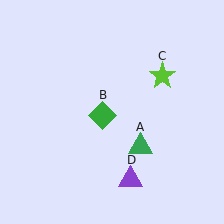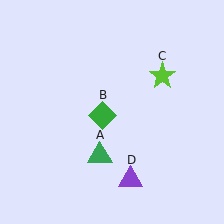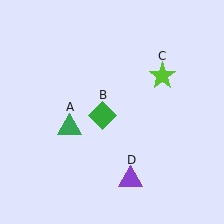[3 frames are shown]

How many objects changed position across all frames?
1 object changed position: green triangle (object A).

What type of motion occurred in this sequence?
The green triangle (object A) rotated clockwise around the center of the scene.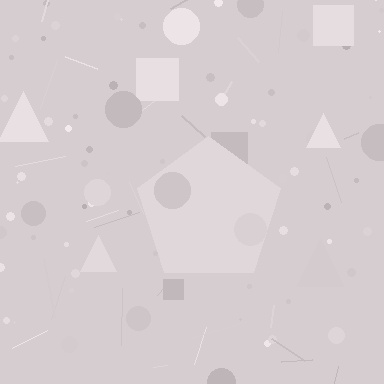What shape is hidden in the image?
A pentagon is hidden in the image.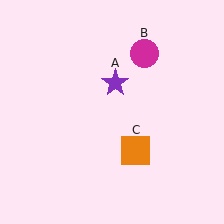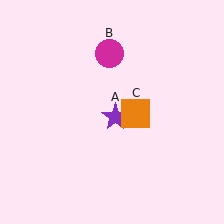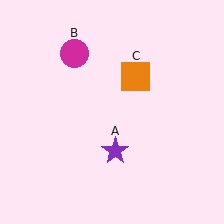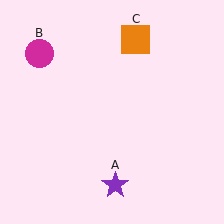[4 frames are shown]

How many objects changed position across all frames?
3 objects changed position: purple star (object A), magenta circle (object B), orange square (object C).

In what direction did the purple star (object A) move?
The purple star (object A) moved down.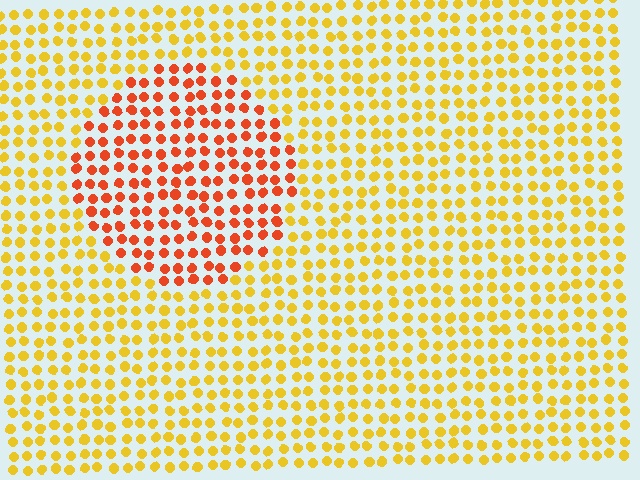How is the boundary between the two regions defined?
The boundary is defined purely by a slight shift in hue (about 39 degrees). Spacing, size, and orientation are identical on both sides.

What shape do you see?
I see a circle.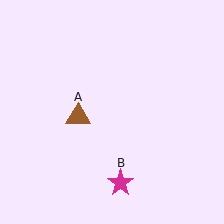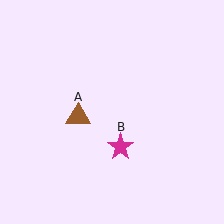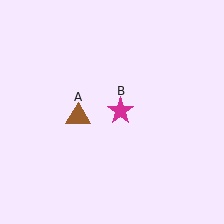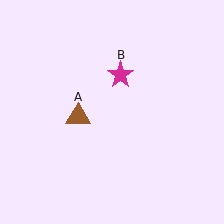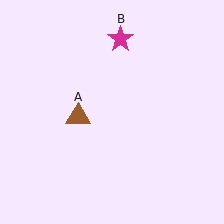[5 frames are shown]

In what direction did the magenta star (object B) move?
The magenta star (object B) moved up.